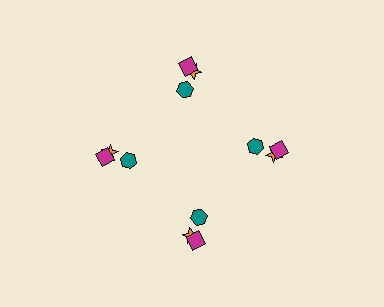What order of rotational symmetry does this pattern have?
This pattern has 4-fold rotational symmetry.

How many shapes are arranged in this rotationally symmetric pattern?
There are 12 shapes, arranged in 4 groups of 3.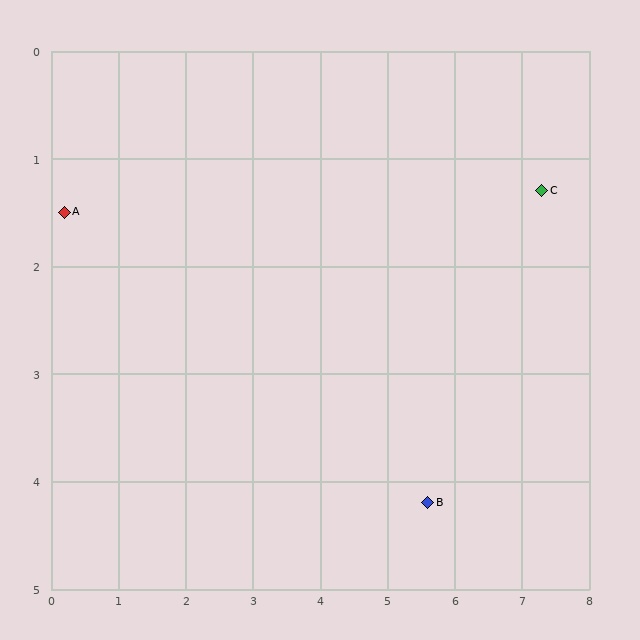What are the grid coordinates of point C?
Point C is at approximately (7.3, 1.3).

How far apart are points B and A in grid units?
Points B and A are about 6.0 grid units apart.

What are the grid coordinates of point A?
Point A is at approximately (0.2, 1.5).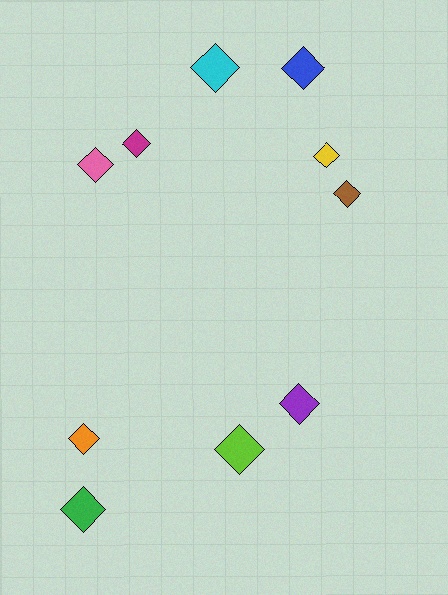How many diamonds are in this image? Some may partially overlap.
There are 10 diamonds.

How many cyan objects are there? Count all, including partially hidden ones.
There is 1 cyan object.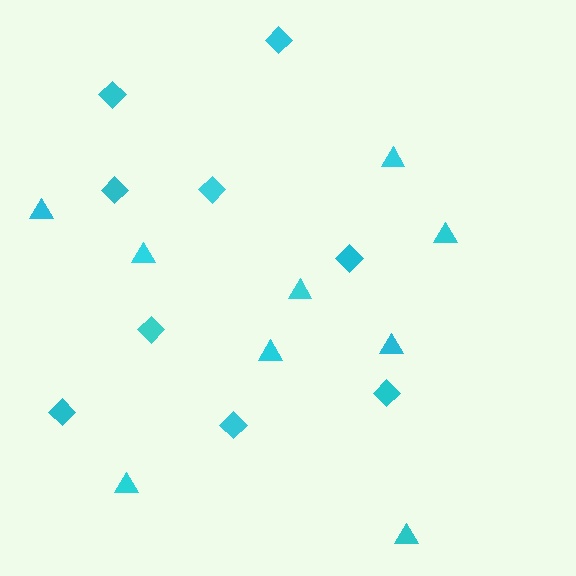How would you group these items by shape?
There are 2 groups: one group of diamonds (9) and one group of triangles (9).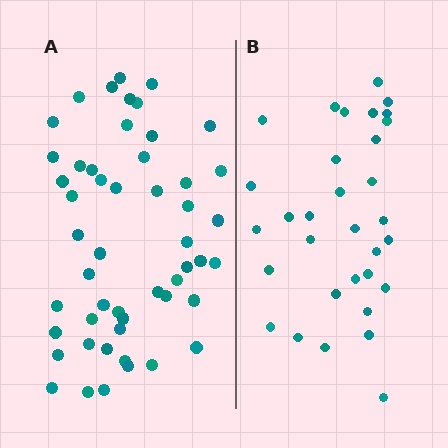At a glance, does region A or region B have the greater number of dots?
Region A (the left region) has more dots.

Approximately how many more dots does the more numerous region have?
Region A has approximately 20 more dots than region B.